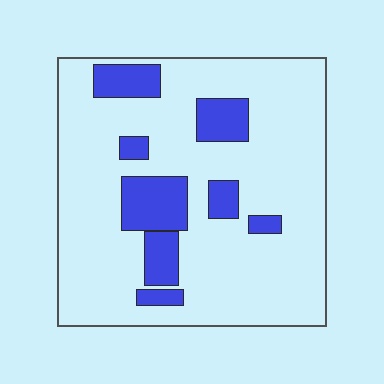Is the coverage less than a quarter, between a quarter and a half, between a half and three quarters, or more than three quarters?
Less than a quarter.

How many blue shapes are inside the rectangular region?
8.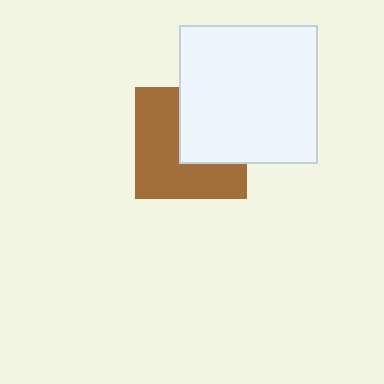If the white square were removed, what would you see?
You would see the complete brown square.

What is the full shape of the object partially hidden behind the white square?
The partially hidden object is a brown square.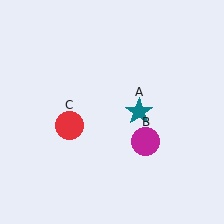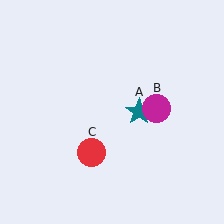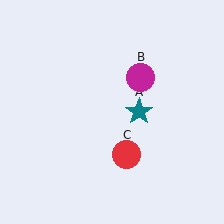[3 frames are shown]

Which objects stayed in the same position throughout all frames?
Teal star (object A) remained stationary.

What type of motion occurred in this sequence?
The magenta circle (object B), red circle (object C) rotated counterclockwise around the center of the scene.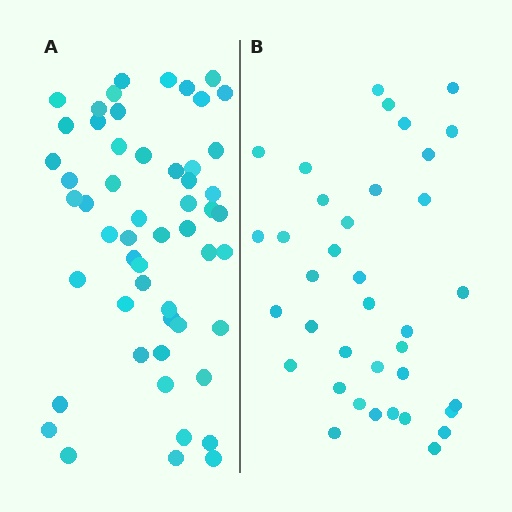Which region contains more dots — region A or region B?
Region A (the left region) has more dots.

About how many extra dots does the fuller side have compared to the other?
Region A has approximately 15 more dots than region B.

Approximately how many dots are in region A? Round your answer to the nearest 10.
About 50 dots. (The exact count is 54, which rounds to 50.)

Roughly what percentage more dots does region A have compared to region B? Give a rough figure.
About 45% more.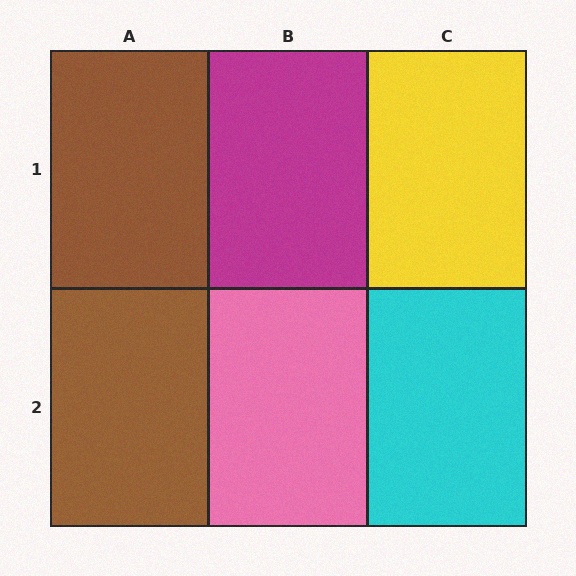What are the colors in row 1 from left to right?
Brown, magenta, yellow.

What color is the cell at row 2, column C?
Cyan.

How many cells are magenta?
1 cell is magenta.